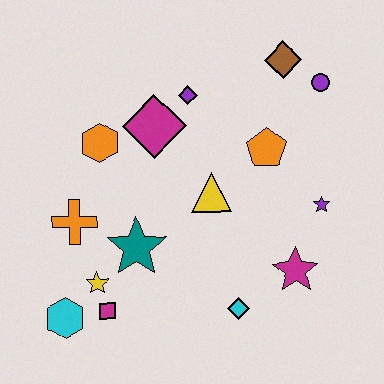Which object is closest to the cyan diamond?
The magenta star is closest to the cyan diamond.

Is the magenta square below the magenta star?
Yes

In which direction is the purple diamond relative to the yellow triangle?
The purple diamond is above the yellow triangle.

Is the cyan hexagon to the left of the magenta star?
Yes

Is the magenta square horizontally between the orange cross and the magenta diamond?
Yes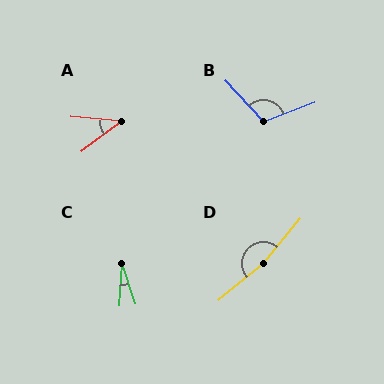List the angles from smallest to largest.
C (21°), A (41°), B (113°), D (169°).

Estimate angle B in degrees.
Approximately 113 degrees.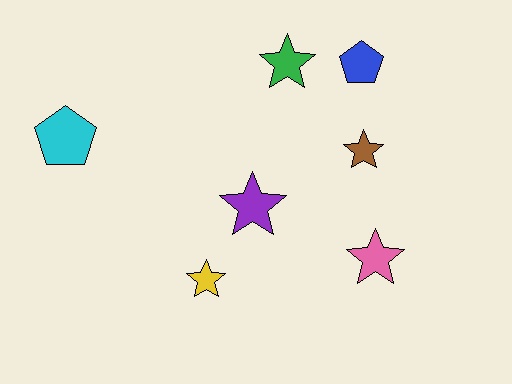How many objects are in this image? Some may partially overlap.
There are 7 objects.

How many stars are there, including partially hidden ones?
There are 5 stars.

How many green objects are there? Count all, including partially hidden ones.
There is 1 green object.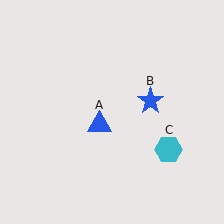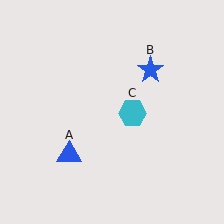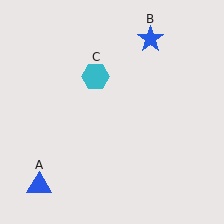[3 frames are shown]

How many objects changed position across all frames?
3 objects changed position: blue triangle (object A), blue star (object B), cyan hexagon (object C).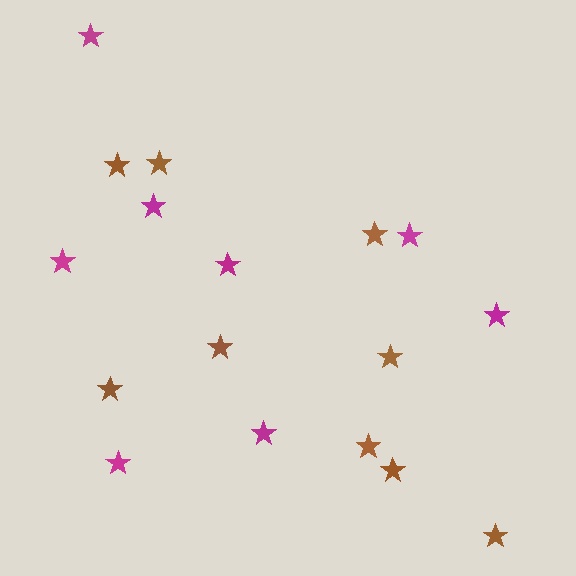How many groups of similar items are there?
There are 2 groups: one group of brown stars (9) and one group of magenta stars (8).